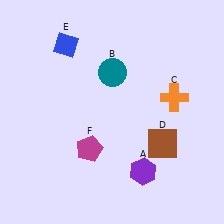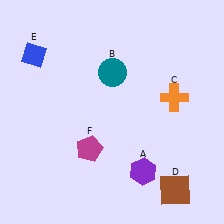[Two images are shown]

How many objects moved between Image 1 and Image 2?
2 objects moved between the two images.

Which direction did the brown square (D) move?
The brown square (D) moved down.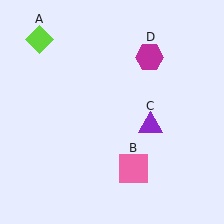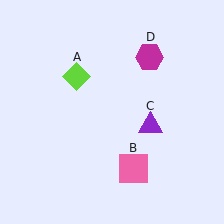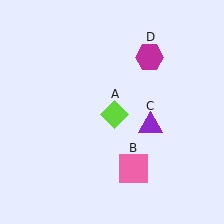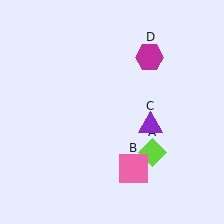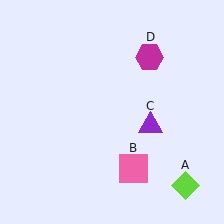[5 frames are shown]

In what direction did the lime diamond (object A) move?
The lime diamond (object A) moved down and to the right.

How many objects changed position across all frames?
1 object changed position: lime diamond (object A).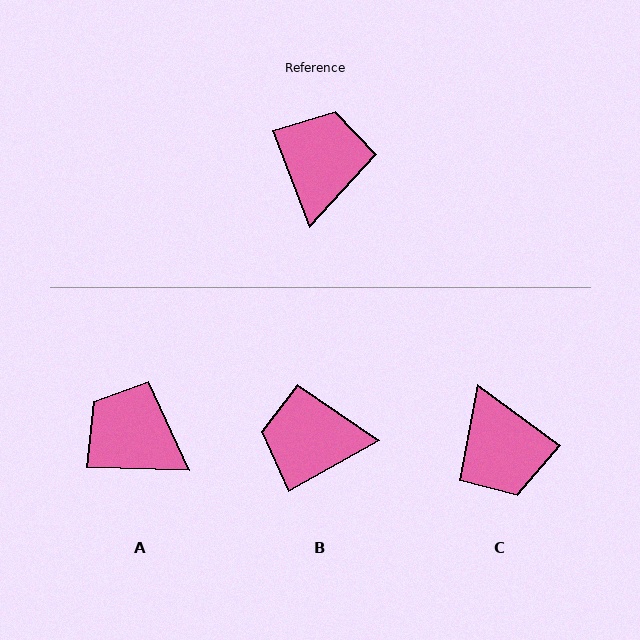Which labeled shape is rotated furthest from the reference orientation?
C, about 148 degrees away.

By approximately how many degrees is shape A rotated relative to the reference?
Approximately 67 degrees counter-clockwise.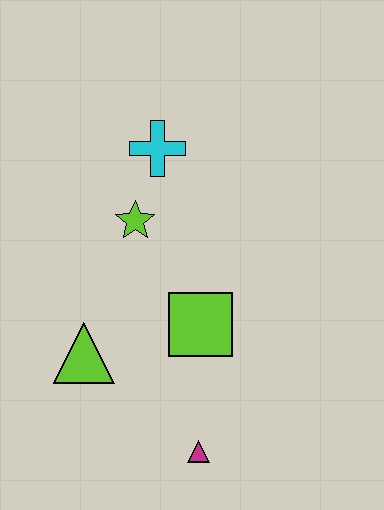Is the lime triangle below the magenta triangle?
No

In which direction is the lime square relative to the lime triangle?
The lime square is to the right of the lime triangle.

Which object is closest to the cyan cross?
The lime star is closest to the cyan cross.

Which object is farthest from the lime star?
The magenta triangle is farthest from the lime star.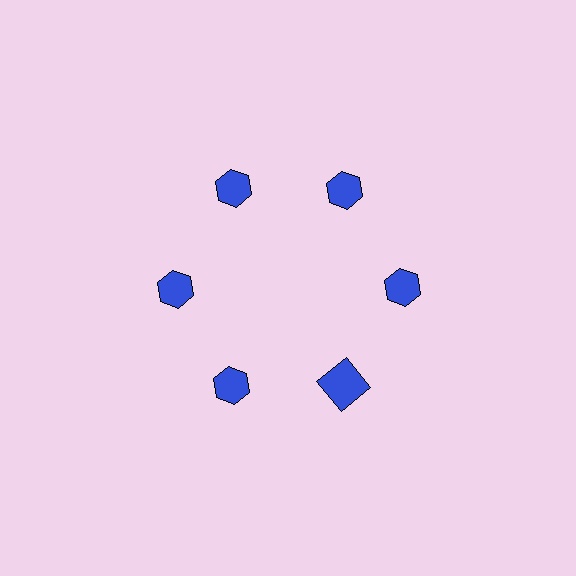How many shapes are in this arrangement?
There are 6 shapes arranged in a ring pattern.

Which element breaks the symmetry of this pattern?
The blue square at roughly the 5 o'clock position breaks the symmetry. All other shapes are blue hexagons.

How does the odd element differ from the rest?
It has a different shape: square instead of hexagon.